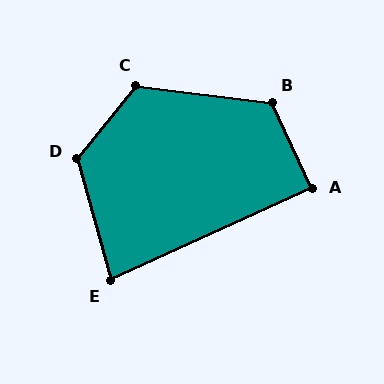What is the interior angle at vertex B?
Approximately 122 degrees (obtuse).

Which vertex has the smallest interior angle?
E, at approximately 81 degrees.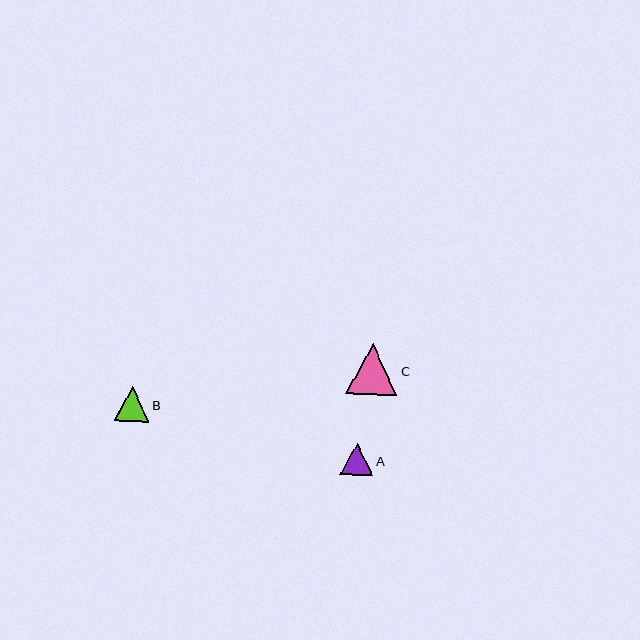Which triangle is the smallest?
Triangle A is the smallest with a size of approximately 32 pixels.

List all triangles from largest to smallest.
From largest to smallest: C, B, A.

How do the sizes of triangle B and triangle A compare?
Triangle B and triangle A are approximately the same size.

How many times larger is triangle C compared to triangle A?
Triangle C is approximately 1.6 times the size of triangle A.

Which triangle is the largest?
Triangle C is the largest with a size of approximately 51 pixels.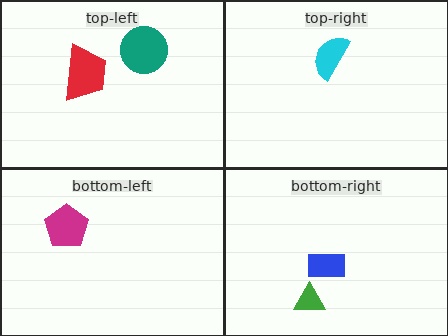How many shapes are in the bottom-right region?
2.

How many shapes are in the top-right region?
1.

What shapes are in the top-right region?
The cyan semicircle.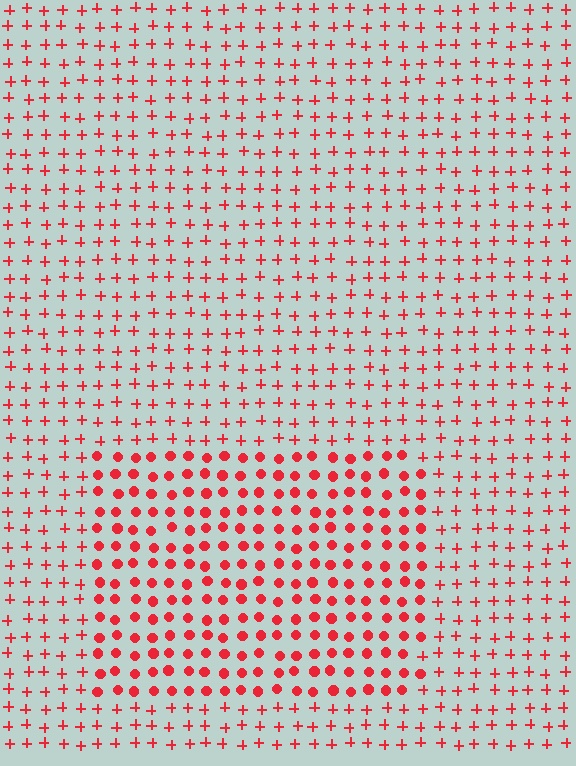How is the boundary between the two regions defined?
The boundary is defined by a change in element shape: circles inside vs. plus signs outside. All elements share the same color and spacing.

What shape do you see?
I see a rectangle.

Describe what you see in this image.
The image is filled with small red elements arranged in a uniform grid. A rectangle-shaped region contains circles, while the surrounding area contains plus signs. The boundary is defined purely by the change in element shape.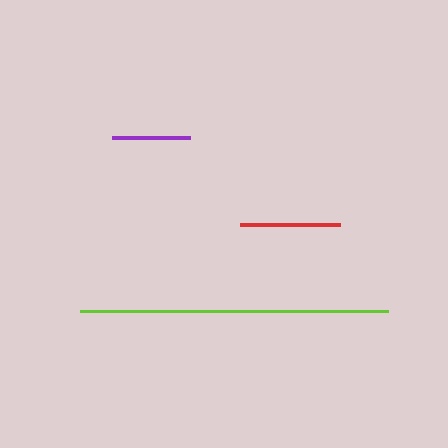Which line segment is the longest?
The lime line is the longest at approximately 308 pixels.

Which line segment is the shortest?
The purple line is the shortest at approximately 78 pixels.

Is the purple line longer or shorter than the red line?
The red line is longer than the purple line.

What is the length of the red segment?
The red segment is approximately 100 pixels long.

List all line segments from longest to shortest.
From longest to shortest: lime, red, purple.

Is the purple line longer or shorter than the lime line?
The lime line is longer than the purple line.